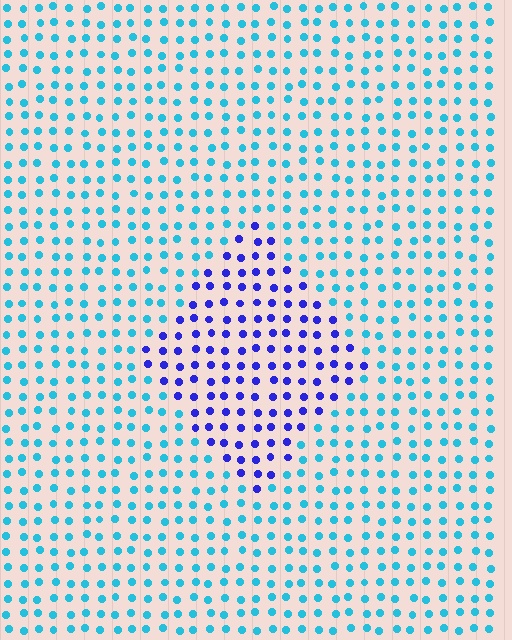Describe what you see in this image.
The image is filled with small cyan elements in a uniform arrangement. A diamond-shaped region is visible where the elements are tinted to a slightly different hue, forming a subtle color boundary.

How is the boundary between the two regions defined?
The boundary is defined purely by a slight shift in hue (about 53 degrees). Spacing, size, and orientation are identical on both sides.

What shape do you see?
I see a diamond.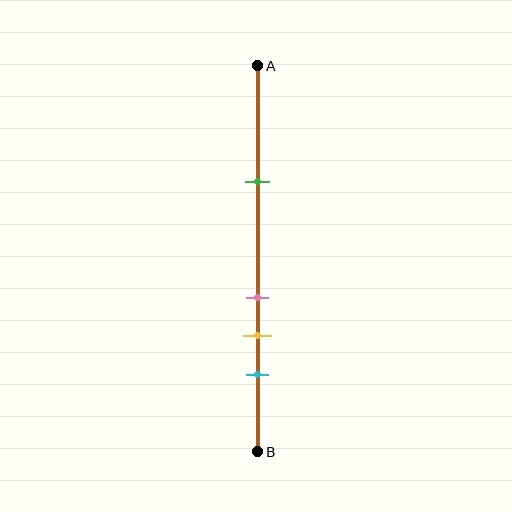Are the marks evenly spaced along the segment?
No, the marks are not evenly spaced.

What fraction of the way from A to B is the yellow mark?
The yellow mark is approximately 70% (0.7) of the way from A to B.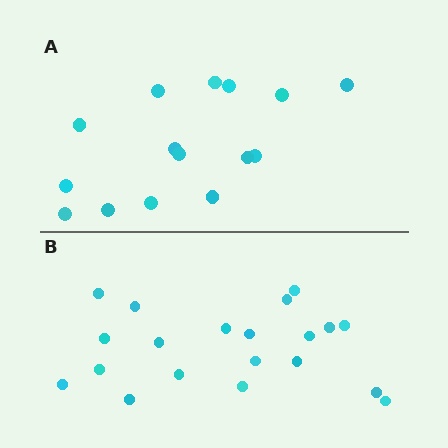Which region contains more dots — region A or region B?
Region B (the bottom region) has more dots.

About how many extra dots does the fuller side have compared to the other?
Region B has about 5 more dots than region A.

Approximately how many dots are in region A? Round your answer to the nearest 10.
About 20 dots. (The exact count is 15, which rounds to 20.)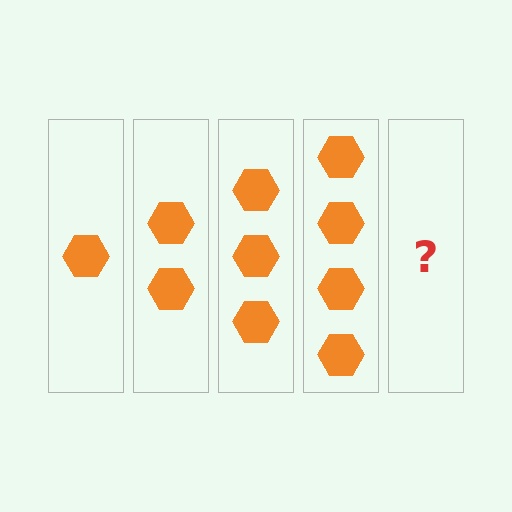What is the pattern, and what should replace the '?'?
The pattern is that each step adds one more hexagon. The '?' should be 5 hexagons.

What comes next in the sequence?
The next element should be 5 hexagons.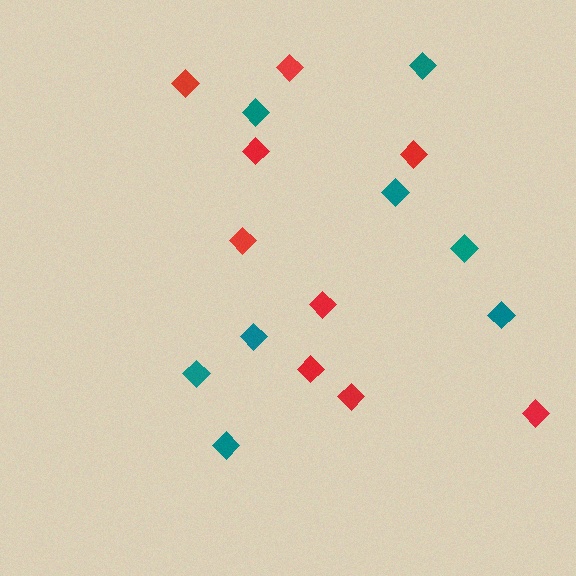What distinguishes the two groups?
There are 2 groups: one group of red diamonds (9) and one group of teal diamonds (8).